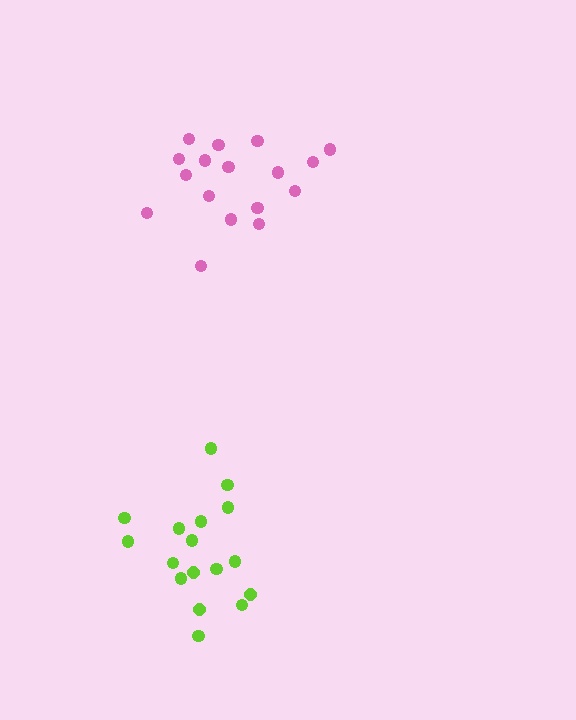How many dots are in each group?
Group 1: 17 dots, Group 2: 17 dots (34 total).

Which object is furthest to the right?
The pink cluster is rightmost.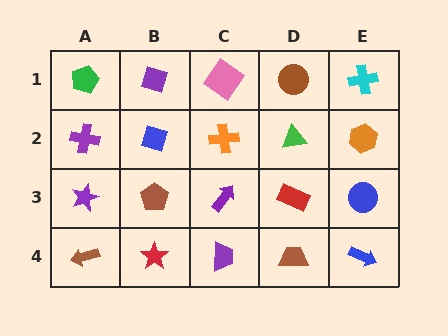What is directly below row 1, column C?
An orange cross.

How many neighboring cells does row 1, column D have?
3.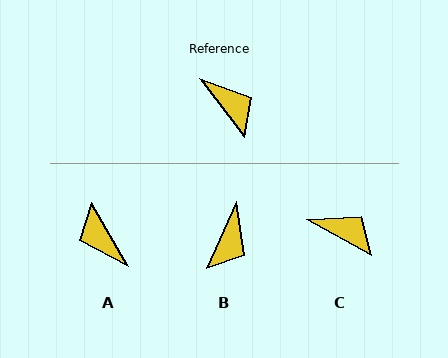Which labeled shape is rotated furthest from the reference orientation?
A, about 172 degrees away.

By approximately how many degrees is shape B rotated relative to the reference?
Approximately 61 degrees clockwise.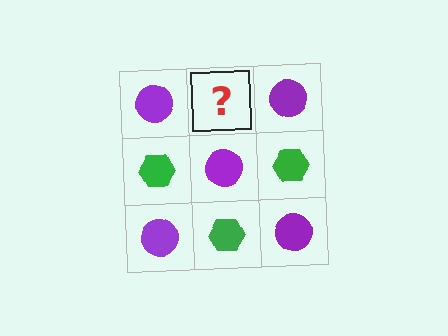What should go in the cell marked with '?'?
The missing cell should contain a green hexagon.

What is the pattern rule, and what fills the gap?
The rule is that it alternates purple circle and green hexagon in a checkerboard pattern. The gap should be filled with a green hexagon.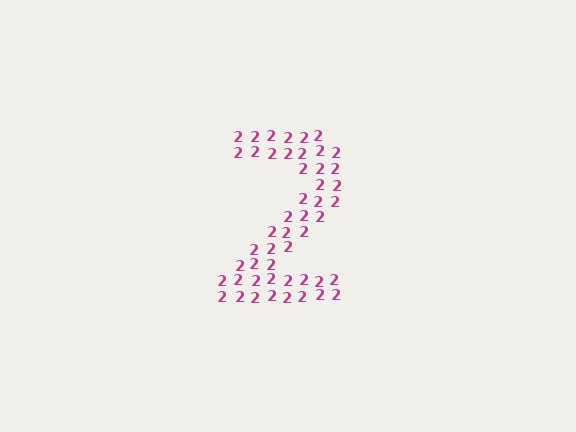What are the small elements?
The small elements are digit 2's.